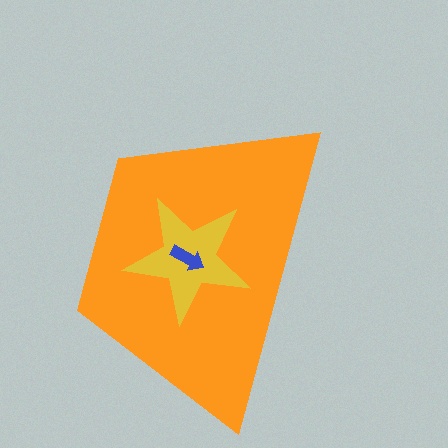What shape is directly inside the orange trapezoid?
The yellow star.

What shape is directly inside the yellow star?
The blue arrow.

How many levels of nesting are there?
3.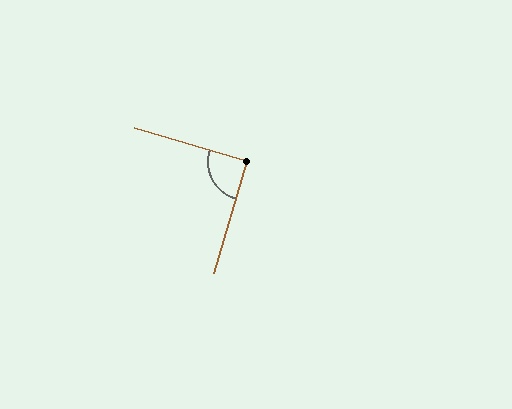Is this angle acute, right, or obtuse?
It is approximately a right angle.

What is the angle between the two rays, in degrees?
Approximately 90 degrees.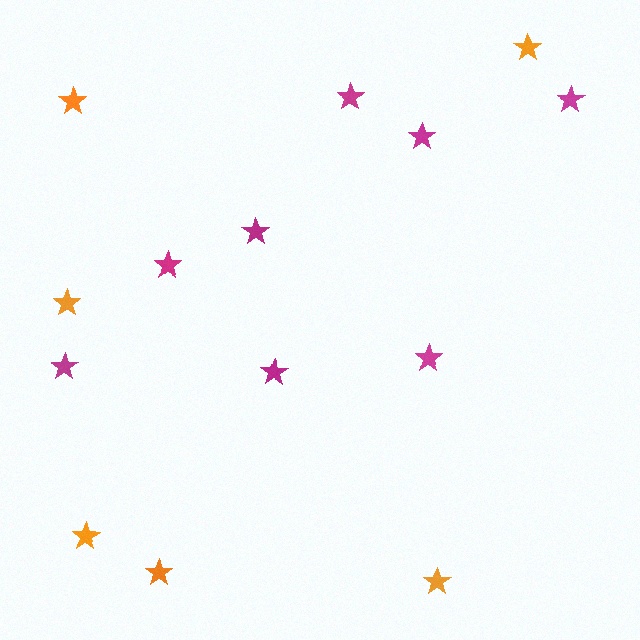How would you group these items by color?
There are 2 groups: one group of orange stars (6) and one group of magenta stars (8).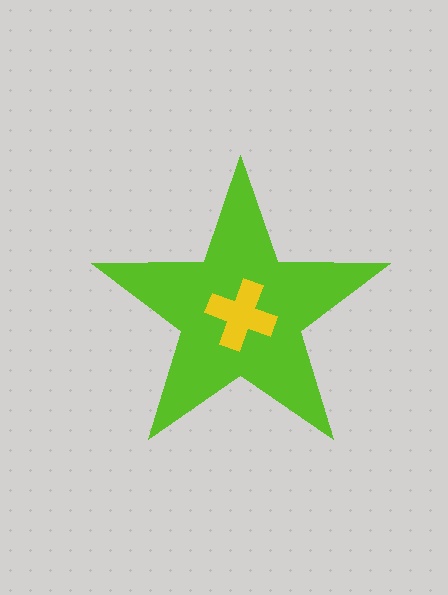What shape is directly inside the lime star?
The yellow cross.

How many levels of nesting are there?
2.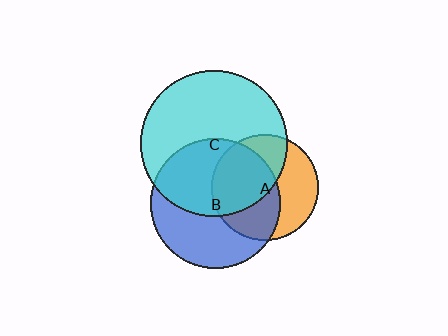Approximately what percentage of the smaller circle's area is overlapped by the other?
Approximately 55%.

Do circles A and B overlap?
Yes.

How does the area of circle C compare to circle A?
Approximately 1.9 times.